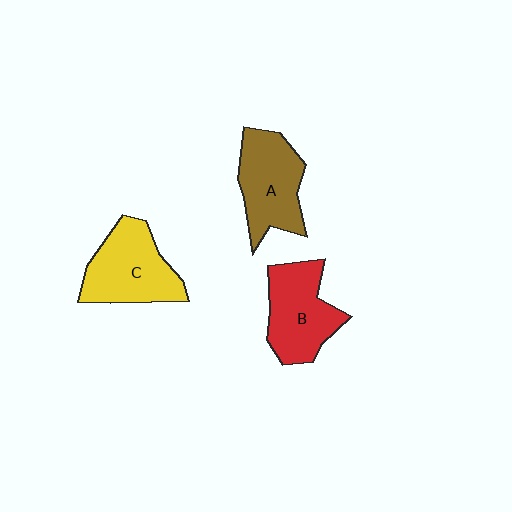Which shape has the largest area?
Shape C (yellow).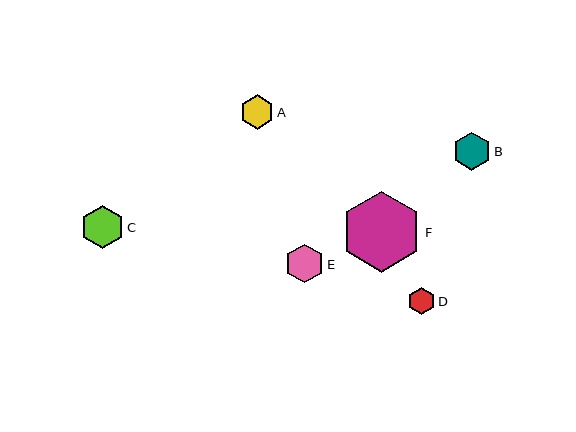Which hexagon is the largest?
Hexagon F is the largest with a size of approximately 81 pixels.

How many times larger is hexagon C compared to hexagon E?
Hexagon C is approximately 1.1 times the size of hexagon E.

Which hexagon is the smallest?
Hexagon D is the smallest with a size of approximately 28 pixels.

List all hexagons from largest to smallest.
From largest to smallest: F, C, E, B, A, D.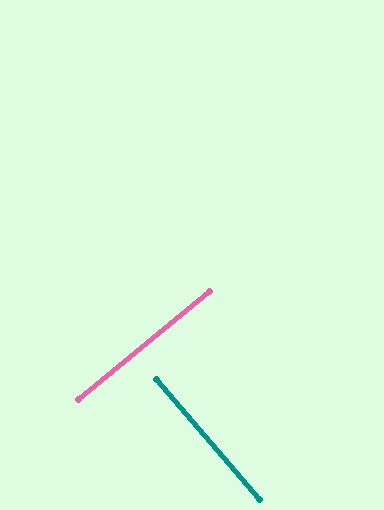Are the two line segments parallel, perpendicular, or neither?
Perpendicular — they meet at approximately 89°.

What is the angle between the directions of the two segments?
Approximately 89 degrees.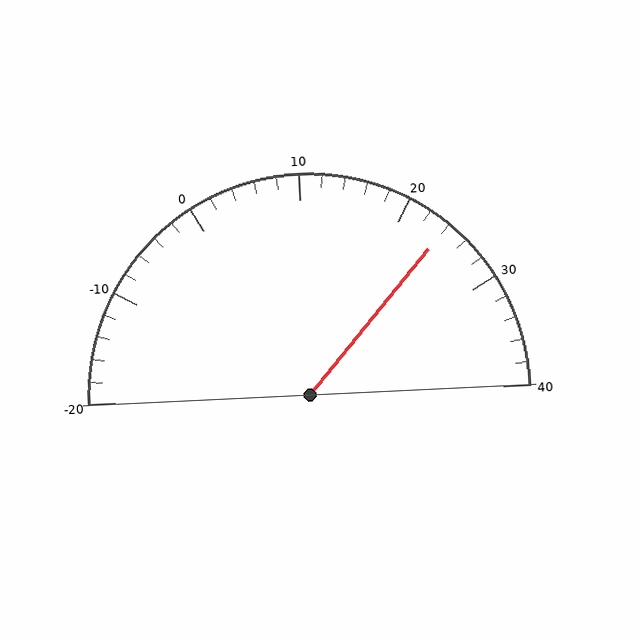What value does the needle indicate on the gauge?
The needle indicates approximately 24.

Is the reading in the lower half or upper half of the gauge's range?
The reading is in the upper half of the range (-20 to 40).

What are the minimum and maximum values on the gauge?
The gauge ranges from -20 to 40.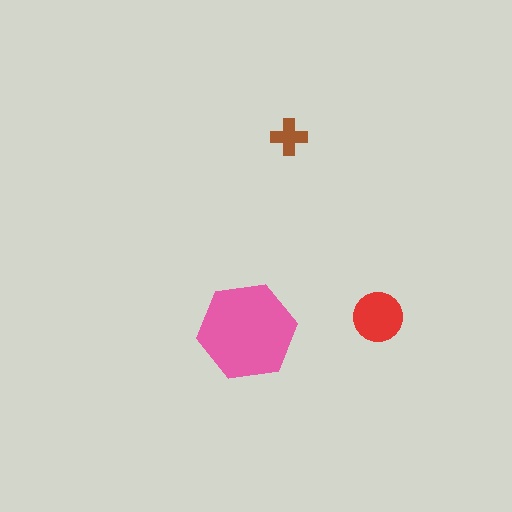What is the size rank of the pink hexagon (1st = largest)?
1st.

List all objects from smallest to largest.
The brown cross, the red circle, the pink hexagon.